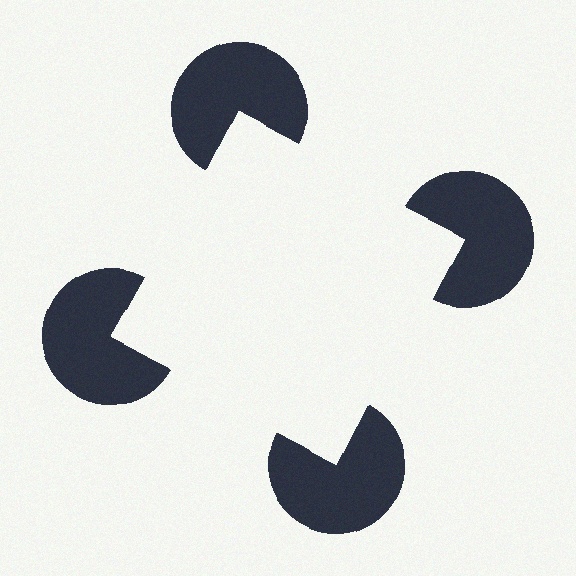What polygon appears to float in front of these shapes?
An illusory square — its edges are inferred from the aligned wedge cuts in the pac-man discs, not physically drawn.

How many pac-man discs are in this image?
There are 4 — one at each vertex of the illusory square.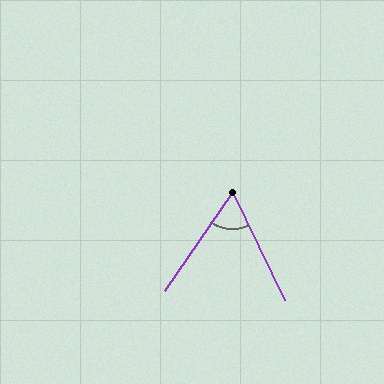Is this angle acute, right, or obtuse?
It is acute.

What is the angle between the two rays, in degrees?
Approximately 60 degrees.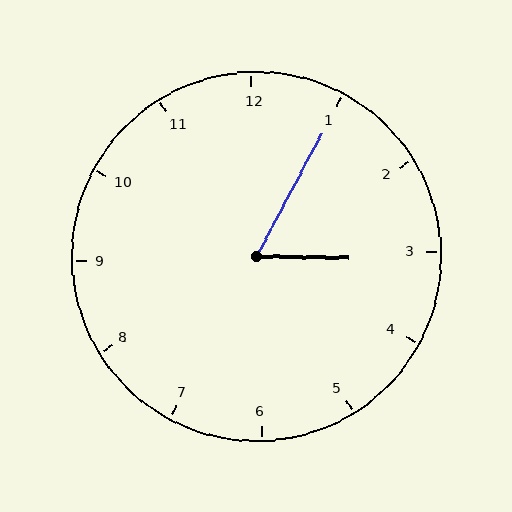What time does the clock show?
3:05.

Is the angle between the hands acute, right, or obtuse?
It is acute.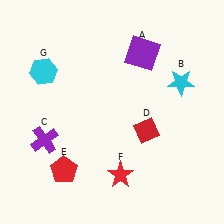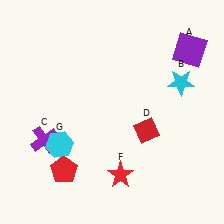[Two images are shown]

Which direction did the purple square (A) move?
The purple square (A) moved right.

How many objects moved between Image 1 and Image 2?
2 objects moved between the two images.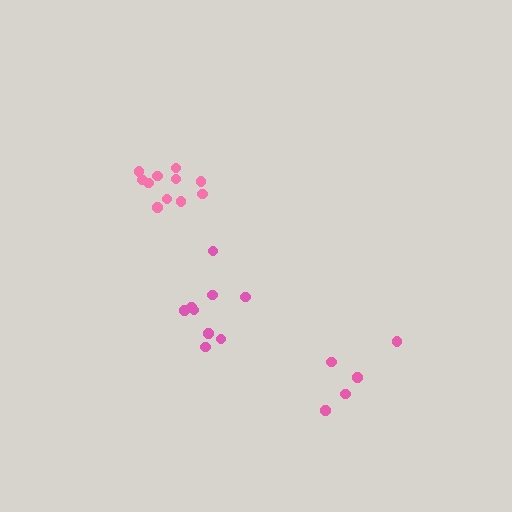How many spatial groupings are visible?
There are 3 spatial groupings.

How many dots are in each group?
Group 1: 5 dots, Group 2: 9 dots, Group 3: 11 dots (25 total).